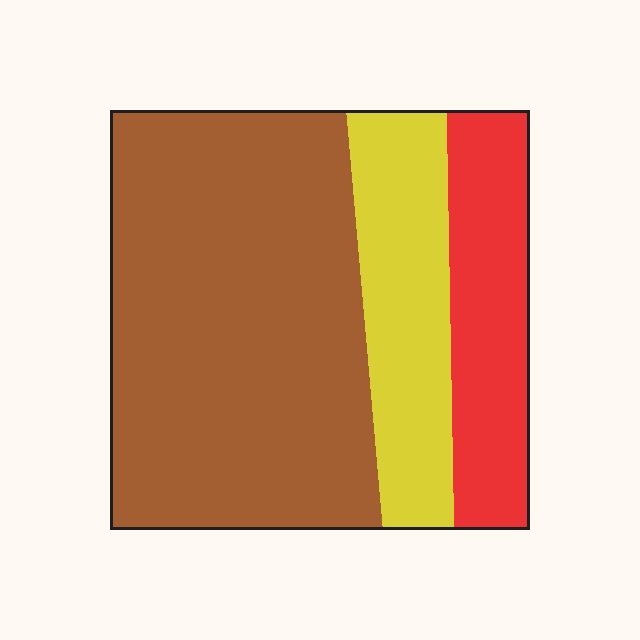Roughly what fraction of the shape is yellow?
Yellow covers roughly 20% of the shape.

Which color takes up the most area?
Brown, at roughly 60%.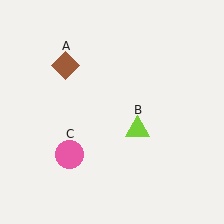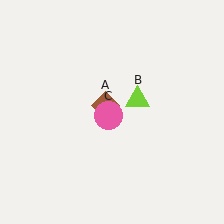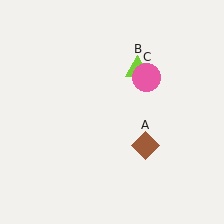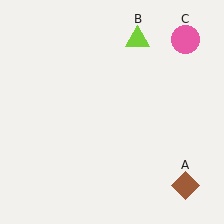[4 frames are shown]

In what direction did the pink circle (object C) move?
The pink circle (object C) moved up and to the right.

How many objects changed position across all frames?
3 objects changed position: brown diamond (object A), lime triangle (object B), pink circle (object C).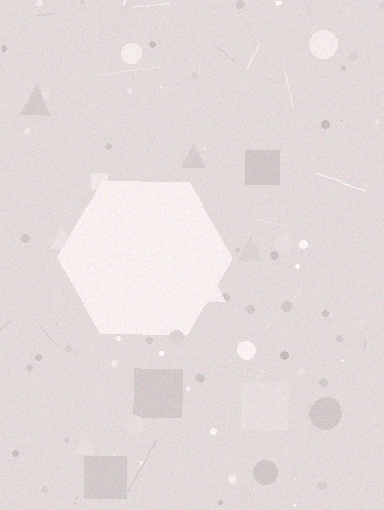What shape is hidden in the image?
A hexagon is hidden in the image.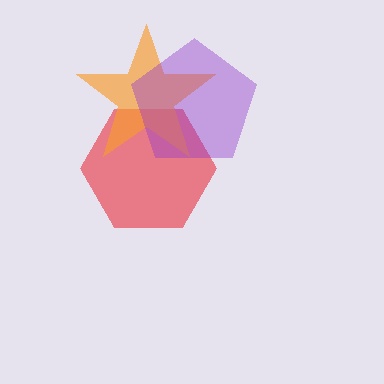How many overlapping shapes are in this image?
There are 3 overlapping shapes in the image.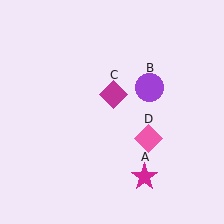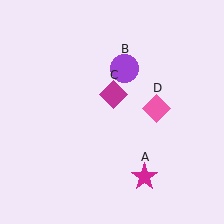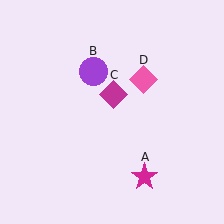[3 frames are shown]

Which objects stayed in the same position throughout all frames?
Magenta star (object A) and magenta diamond (object C) remained stationary.